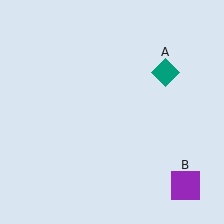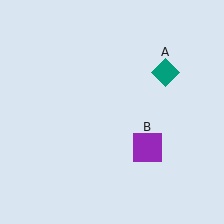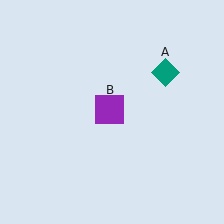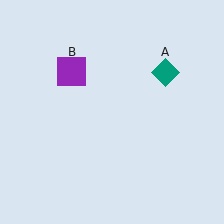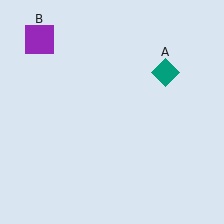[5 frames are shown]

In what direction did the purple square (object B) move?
The purple square (object B) moved up and to the left.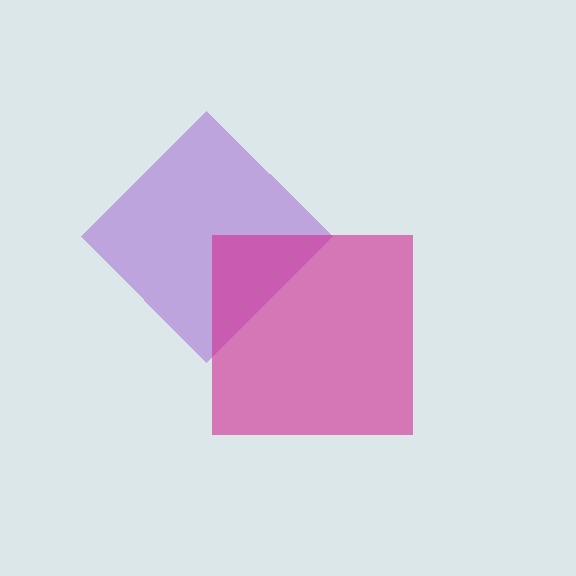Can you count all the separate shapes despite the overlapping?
Yes, there are 2 separate shapes.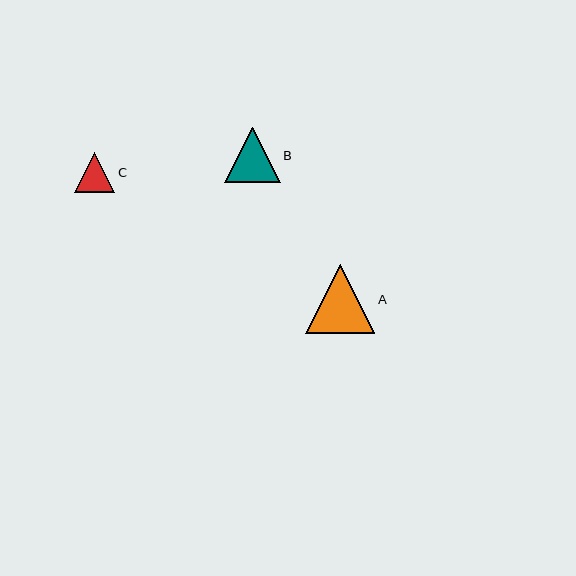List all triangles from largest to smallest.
From largest to smallest: A, B, C.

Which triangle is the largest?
Triangle A is the largest with a size of approximately 69 pixels.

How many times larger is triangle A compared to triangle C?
Triangle A is approximately 1.7 times the size of triangle C.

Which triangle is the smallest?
Triangle C is the smallest with a size of approximately 41 pixels.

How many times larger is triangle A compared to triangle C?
Triangle A is approximately 1.7 times the size of triangle C.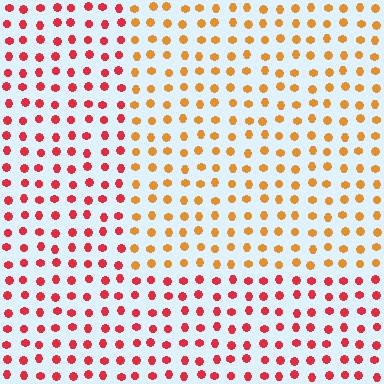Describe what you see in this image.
The image is filled with small red elements in a uniform arrangement. A rectangle-shaped region is visible where the elements are tinted to a slightly different hue, forming a subtle color boundary.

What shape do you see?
I see a rectangle.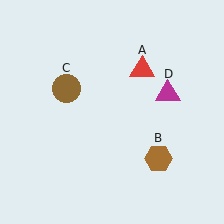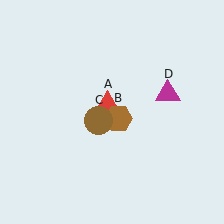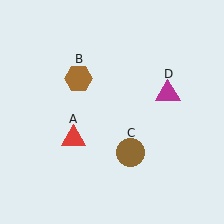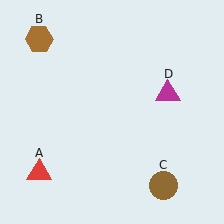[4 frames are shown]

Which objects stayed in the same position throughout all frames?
Magenta triangle (object D) remained stationary.